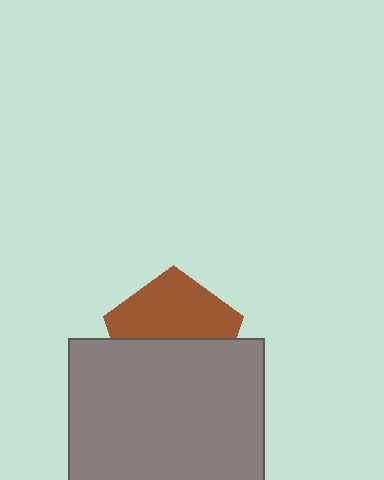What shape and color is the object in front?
The object in front is a gray rectangle.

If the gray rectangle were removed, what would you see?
You would see the complete brown pentagon.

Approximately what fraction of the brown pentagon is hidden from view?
Roughly 51% of the brown pentagon is hidden behind the gray rectangle.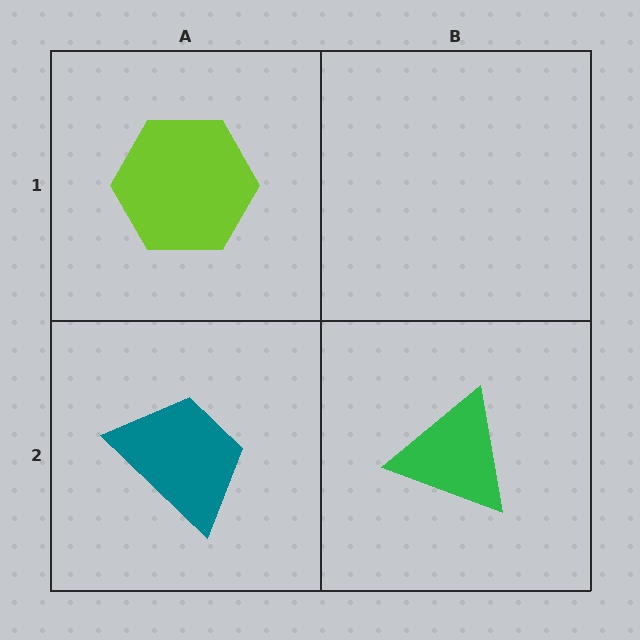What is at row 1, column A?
A lime hexagon.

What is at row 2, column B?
A green triangle.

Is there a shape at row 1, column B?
No, that cell is empty.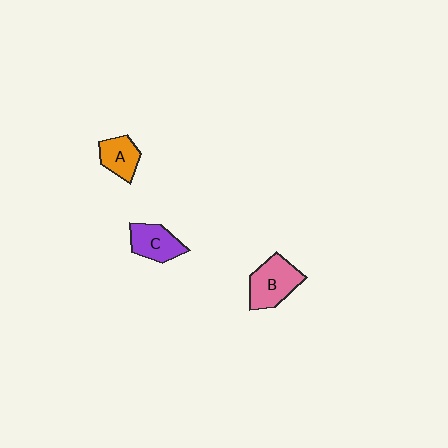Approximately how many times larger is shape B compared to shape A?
Approximately 1.5 times.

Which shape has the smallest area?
Shape A (orange).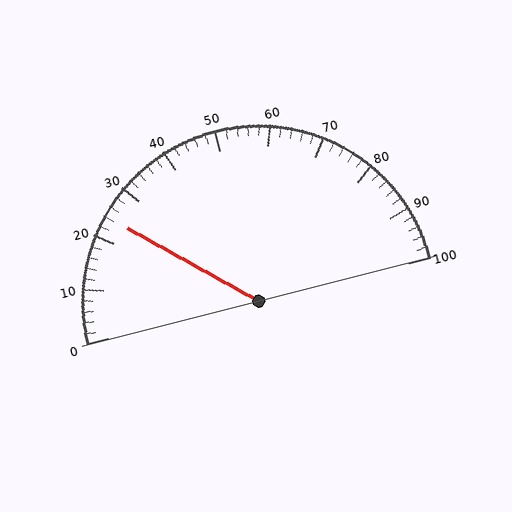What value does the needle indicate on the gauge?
The needle indicates approximately 24.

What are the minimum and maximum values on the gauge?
The gauge ranges from 0 to 100.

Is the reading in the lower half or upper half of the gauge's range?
The reading is in the lower half of the range (0 to 100).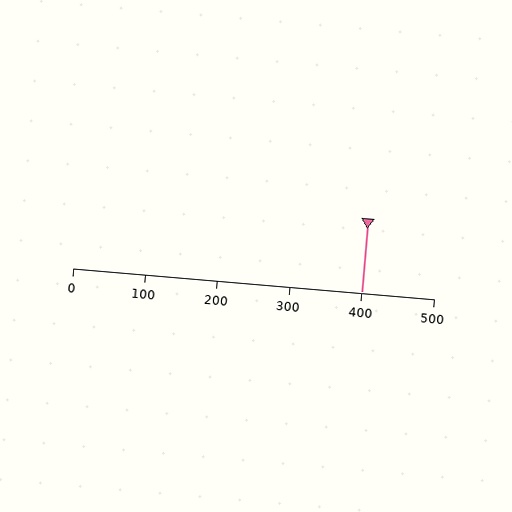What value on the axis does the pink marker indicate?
The marker indicates approximately 400.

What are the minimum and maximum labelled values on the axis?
The axis runs from 0 to 500.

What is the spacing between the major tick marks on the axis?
The major ticks are spaced 100 apart.